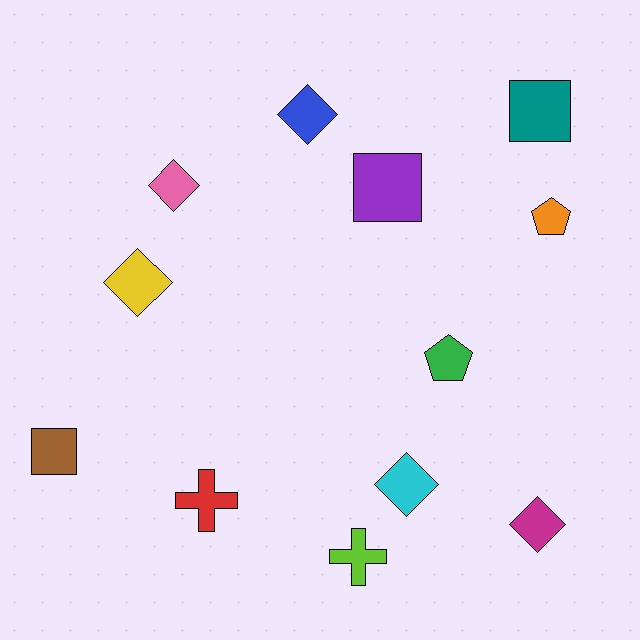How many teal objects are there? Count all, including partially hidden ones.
There is 1 teal object.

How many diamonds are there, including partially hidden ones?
There are 5 diamonds.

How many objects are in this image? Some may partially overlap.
There are 12 objects.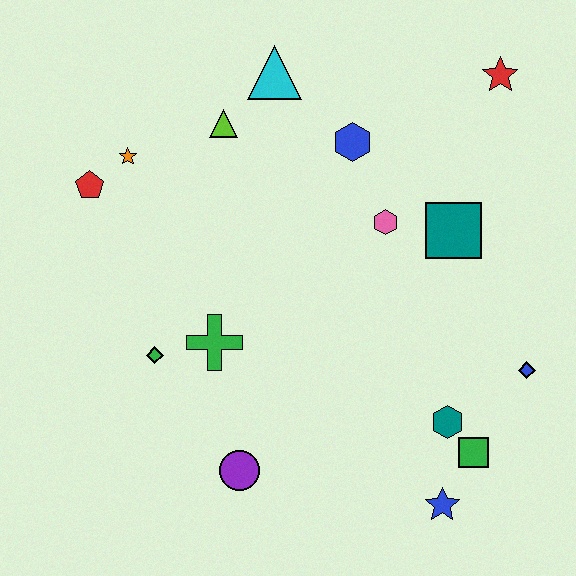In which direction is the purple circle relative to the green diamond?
The purple circle is below the green diamond.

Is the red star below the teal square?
No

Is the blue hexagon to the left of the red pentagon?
No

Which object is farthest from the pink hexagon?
The red pentagon is farthest from the pink hexagon.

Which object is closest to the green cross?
The green diamond is closest to the green cross.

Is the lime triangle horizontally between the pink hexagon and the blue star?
No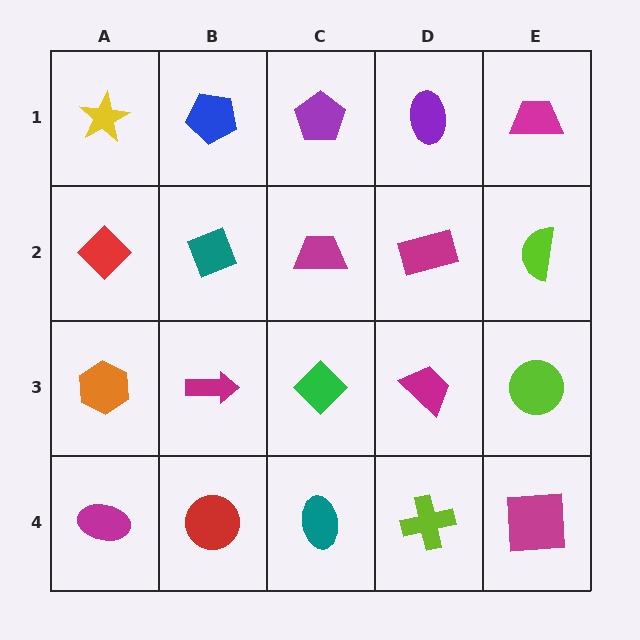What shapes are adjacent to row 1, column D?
A magenta rectangle (row 2, column D), a purple pentagon (row 1, column C), a magenta trapezoid (row 1, column E).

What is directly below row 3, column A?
A magenta ellipse.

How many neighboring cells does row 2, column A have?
3.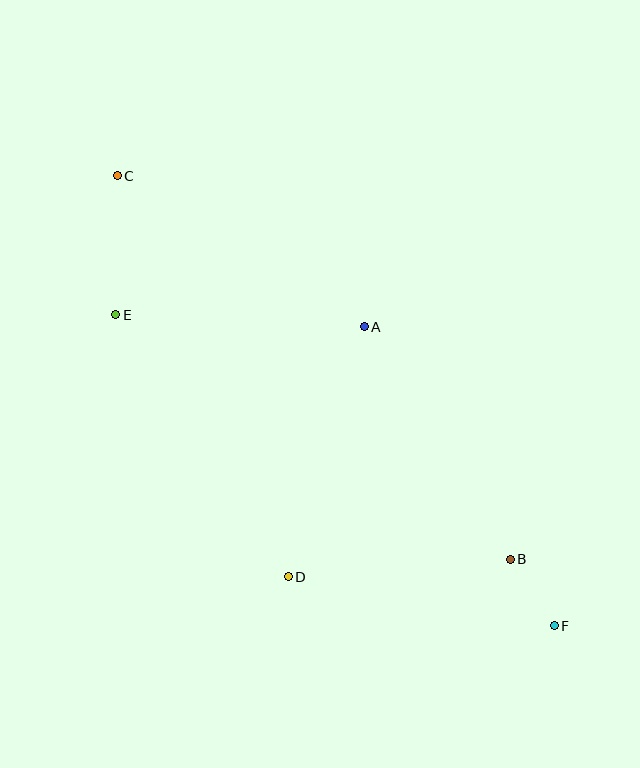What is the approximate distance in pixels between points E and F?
The distance between E and F is approximately 538 pixels.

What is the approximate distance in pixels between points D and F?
The distance between D and F is approximately 271 pixels.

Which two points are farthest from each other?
Points C and F are farthest from each other.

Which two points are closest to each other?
Points B and F are closest to each other.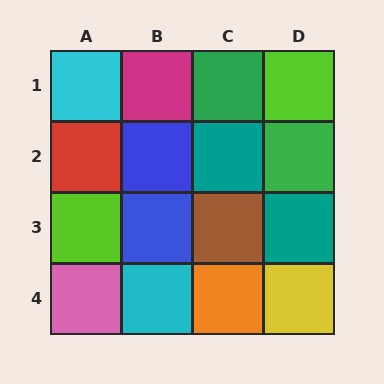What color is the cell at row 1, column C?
Green.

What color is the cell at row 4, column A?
Pink.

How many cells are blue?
2 cells are blue.